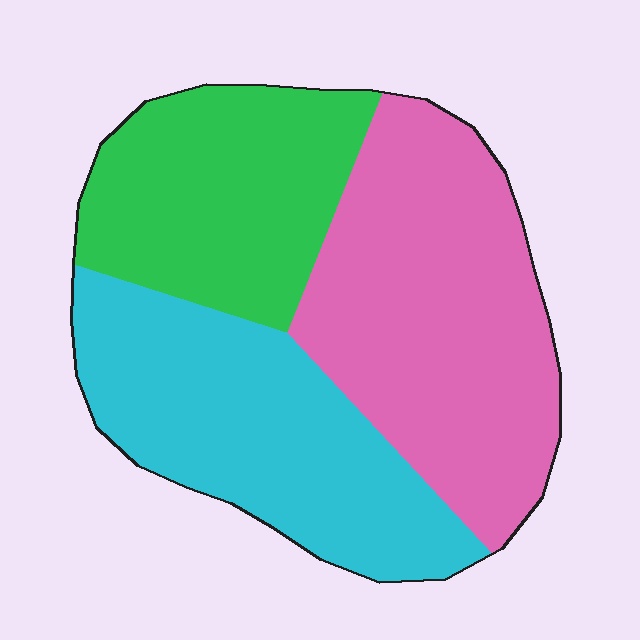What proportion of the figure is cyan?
Cyan takes up about one third (1/3) of the figure.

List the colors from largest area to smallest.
From largest to smallest: pink, cyan, green.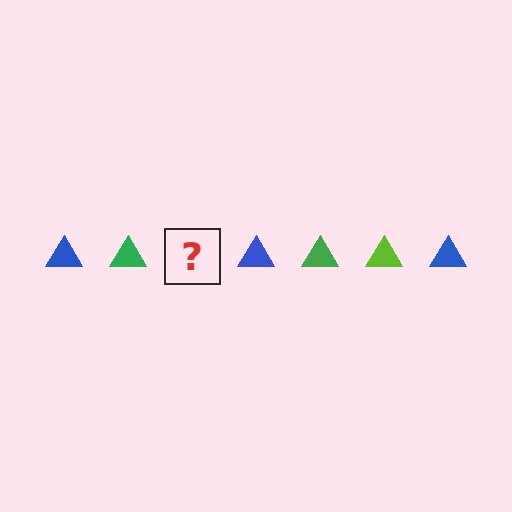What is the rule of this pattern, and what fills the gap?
The rule is that the pattern cycles through blue, green, lime triangles. The gap should be filled with a lime triangle.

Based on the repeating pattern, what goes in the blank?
The blank should be a lime triangle.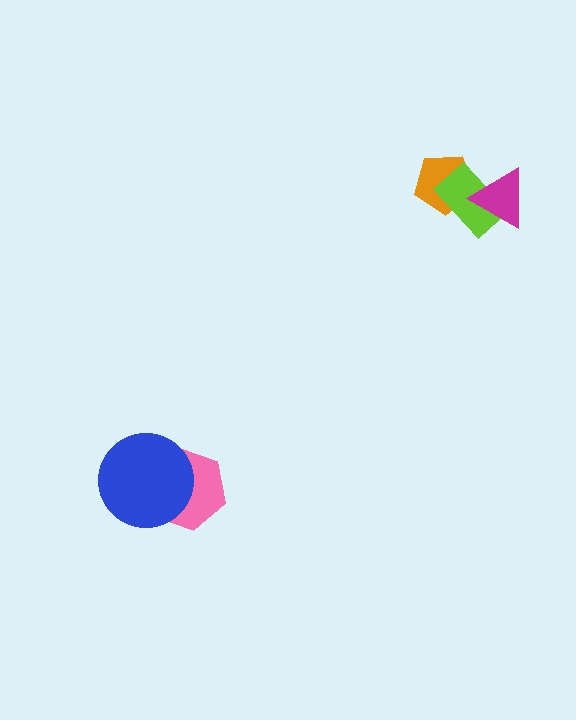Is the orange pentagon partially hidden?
Yes, it is partially covered by another shape.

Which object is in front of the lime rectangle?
The magenta triangle is in front of the lime rectangle.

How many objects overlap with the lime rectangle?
2 objects overlap with the lime rectangle.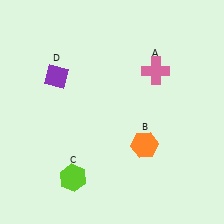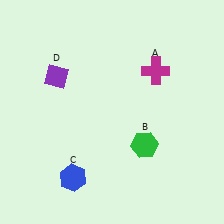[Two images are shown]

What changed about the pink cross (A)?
In Image 1, A is pink. In Image 2, it changed to magenta.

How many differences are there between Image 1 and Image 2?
There are 3 differences between the two images.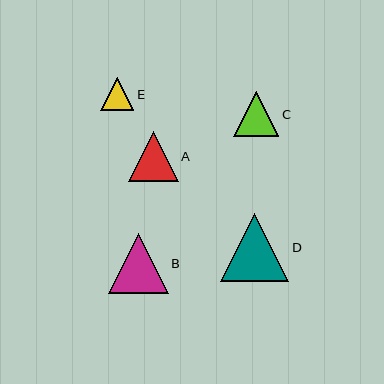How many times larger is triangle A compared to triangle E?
Triangle A is approximately 1.5 times the size of triangle E.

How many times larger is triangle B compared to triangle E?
Triangle B is approximately 1.8 times the size of triangle E.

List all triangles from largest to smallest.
From largest to smallest: D, B, A, C, E.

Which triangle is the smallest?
Triangle E is the smallest with a size of approximately 33 pixels.